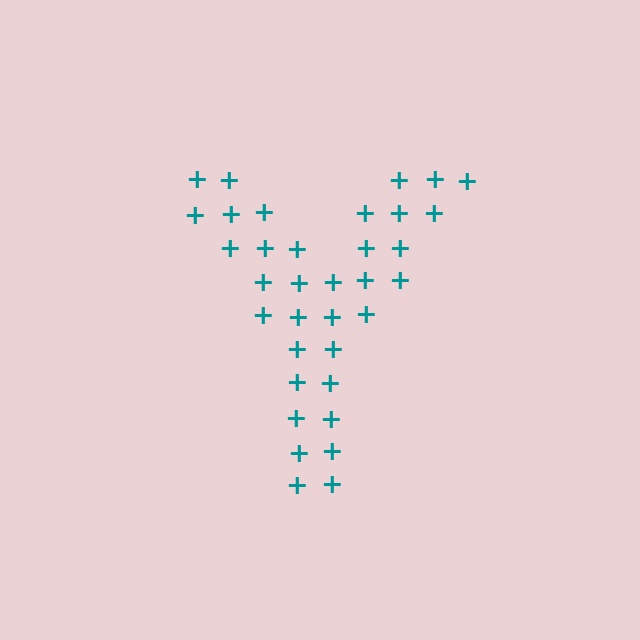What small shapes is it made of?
It is made of small plus signs.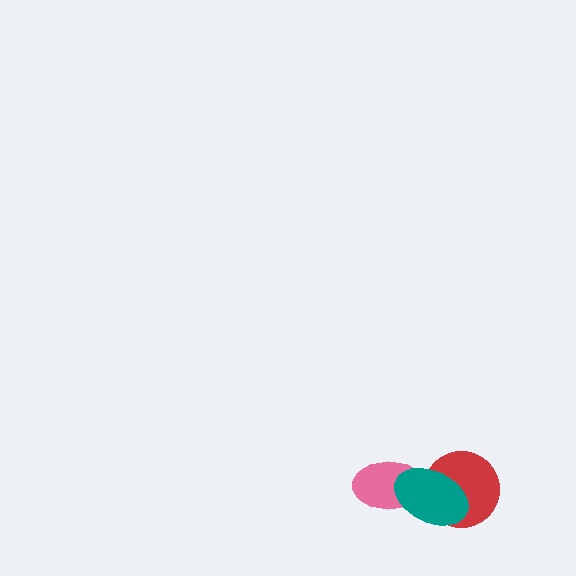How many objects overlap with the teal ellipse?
2 objects overlap with the teal ellipse.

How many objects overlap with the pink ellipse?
1 object overlaps with the pink ellipse.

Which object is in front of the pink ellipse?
The teal ellipse is in front of the pink ellipse.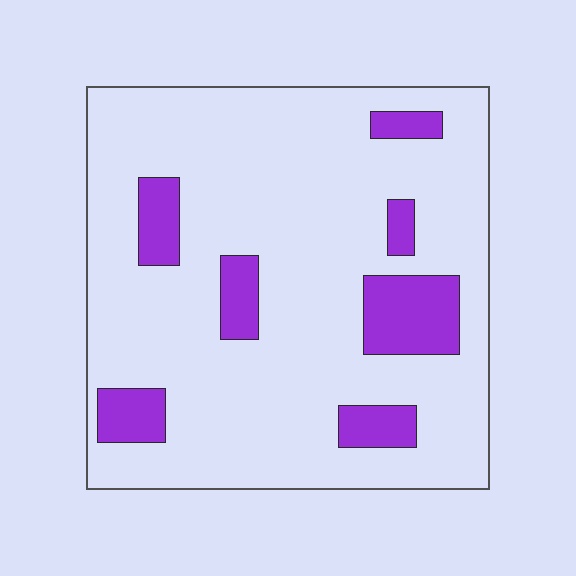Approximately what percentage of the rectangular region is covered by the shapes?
Approximately 15%.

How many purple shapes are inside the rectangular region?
7.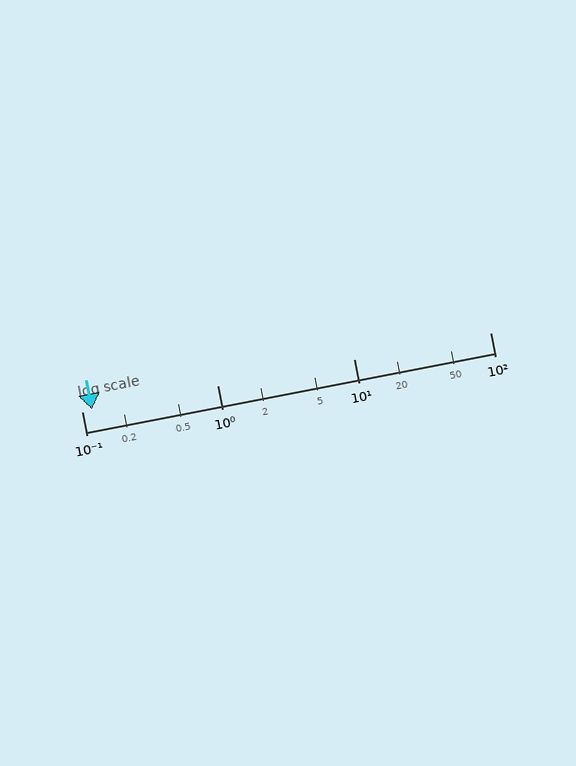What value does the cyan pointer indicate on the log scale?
The pointer indicates approximately 0.12.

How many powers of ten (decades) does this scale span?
The scale spans 3 decades, from 0.1 to 100.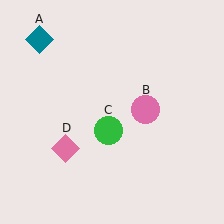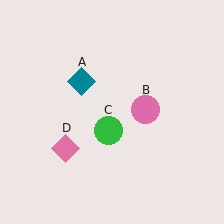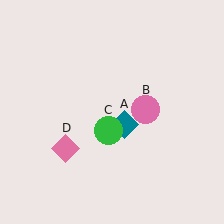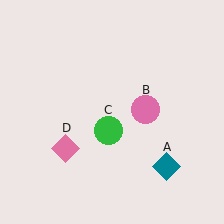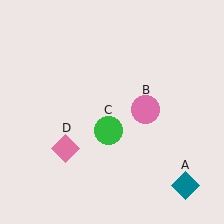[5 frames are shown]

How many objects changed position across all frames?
1 object changed position: teal diamond (object A).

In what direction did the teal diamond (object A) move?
The teal diamond (object A) moved down and to the right.